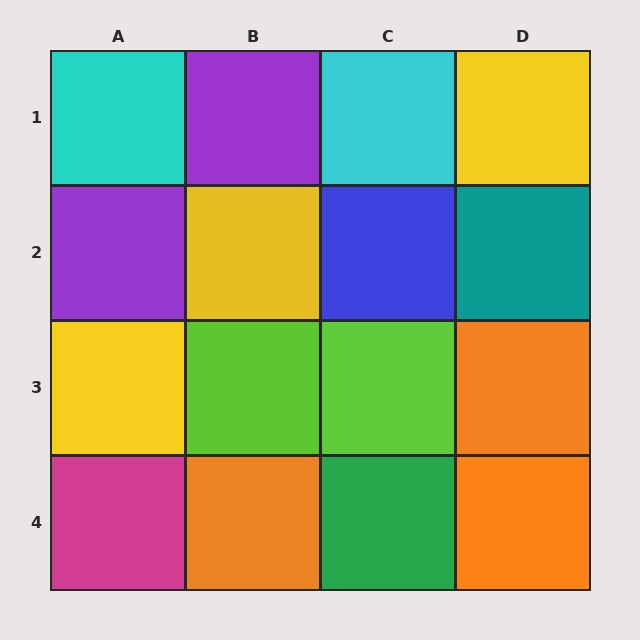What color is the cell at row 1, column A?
Cyan.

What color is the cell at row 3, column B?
Lime.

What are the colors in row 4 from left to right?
Magenta, orange, green, orange.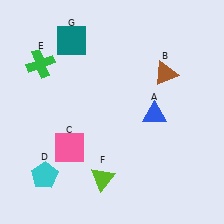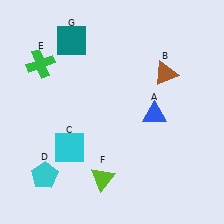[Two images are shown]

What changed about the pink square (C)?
In Image 1, C is pink. In Image 2, it changed to cyan.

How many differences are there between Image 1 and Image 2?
There is 1 difference between the two images.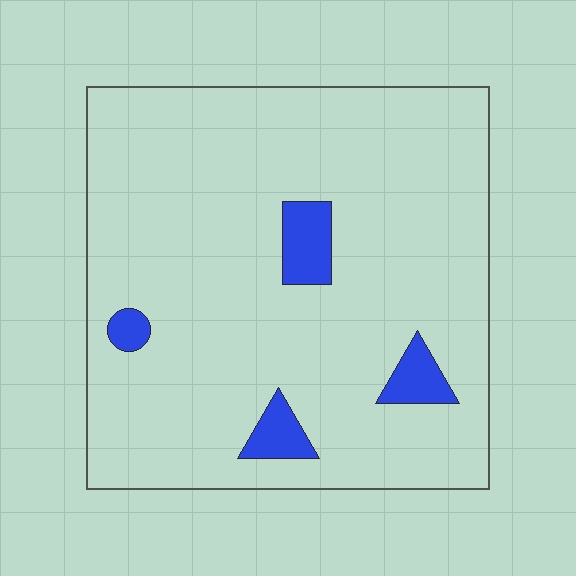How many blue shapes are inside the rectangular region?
4.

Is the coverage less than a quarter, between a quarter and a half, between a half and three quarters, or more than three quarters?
Less than a quarter.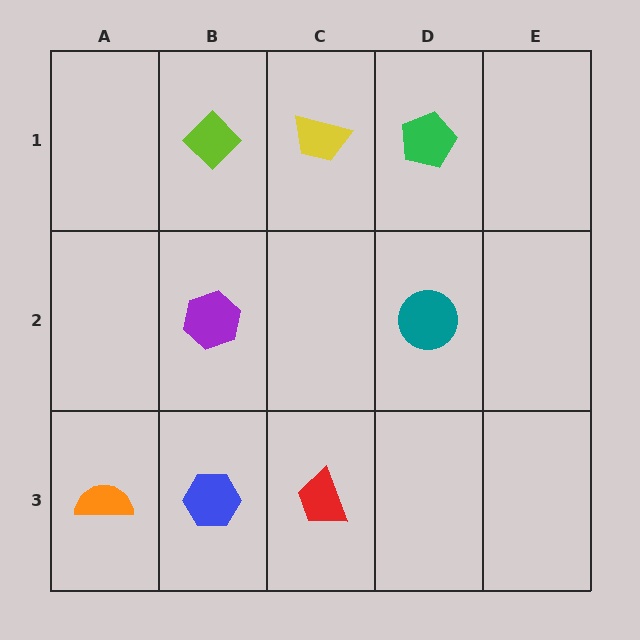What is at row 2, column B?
A purple hexagon.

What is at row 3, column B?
A blue hexagon.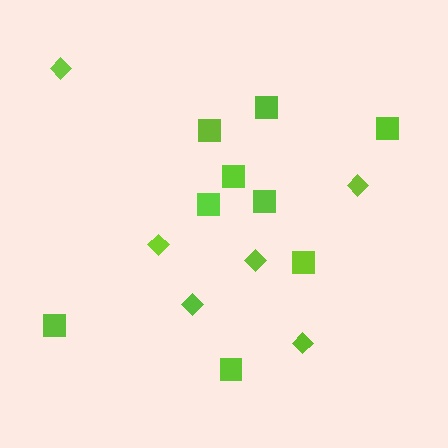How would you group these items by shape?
There are 2 groups: one group of diamonds (6) and one group of squares (9).